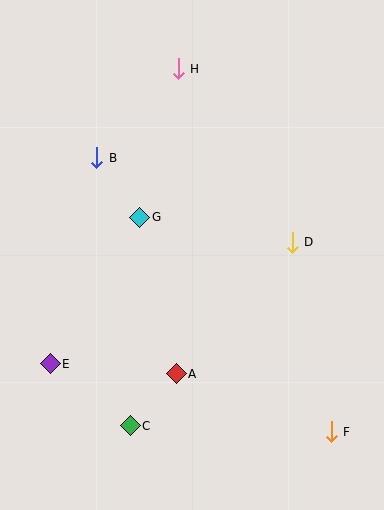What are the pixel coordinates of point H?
Point H is at (178, 69).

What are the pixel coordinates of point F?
Point F is at (331, 432).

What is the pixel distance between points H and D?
The distance between H and D is 208 pixels.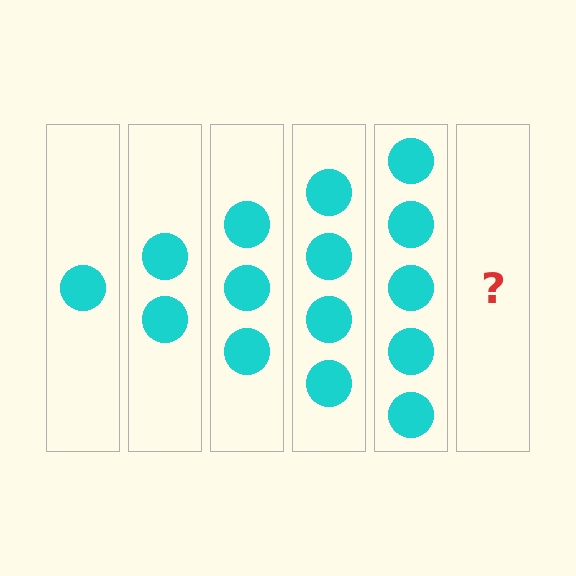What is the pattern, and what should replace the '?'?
The pattern is that each step adds one more circle. The '?' should be 6 circles.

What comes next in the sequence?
The next element should be 6 circles.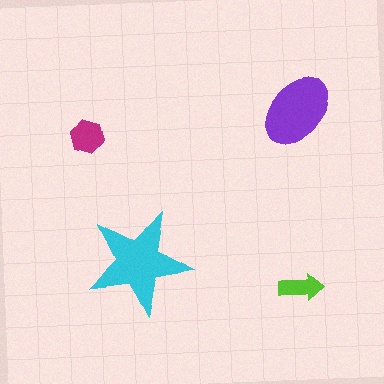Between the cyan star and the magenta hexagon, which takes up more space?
The cyan star.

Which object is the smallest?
The lime arrow.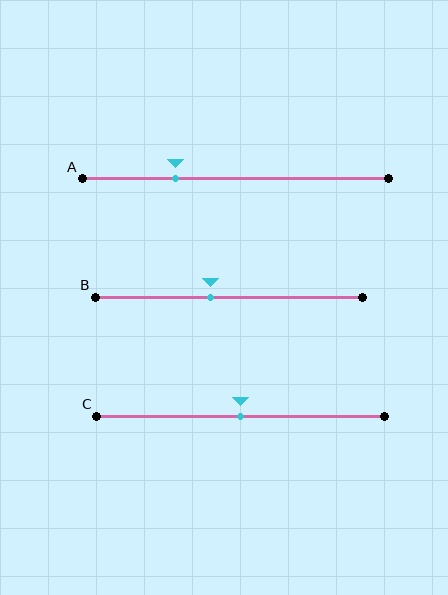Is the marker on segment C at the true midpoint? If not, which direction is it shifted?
Yes, the marker on segment C is at the true midpoint.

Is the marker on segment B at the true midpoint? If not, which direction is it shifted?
No, the marker on segment B is shifted to the left by about 7% of the segment length.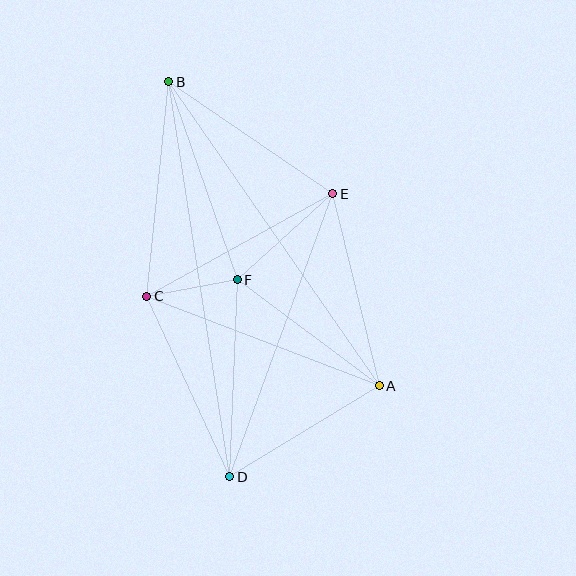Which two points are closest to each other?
Points C and F are closest to each other.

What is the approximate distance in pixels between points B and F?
The distance between B and F is approximately 209 pixels.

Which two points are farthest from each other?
Points B and D are farthest from each other.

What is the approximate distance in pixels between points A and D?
The distance between A and D is approximately 175 pixels.